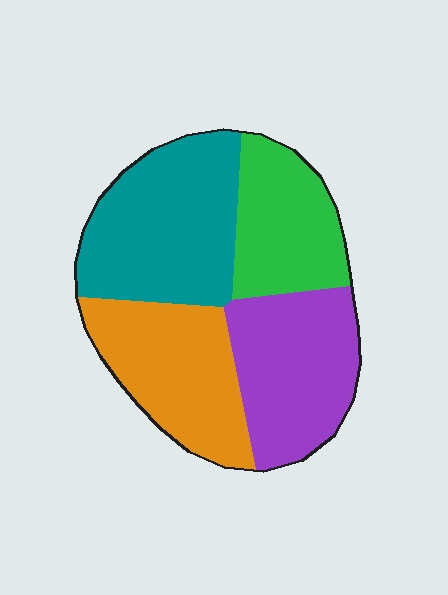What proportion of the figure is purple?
Purple takes up about one quarter (1/4) of the figure.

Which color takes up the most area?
Teal, at roughly 30%.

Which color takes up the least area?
Green, at roughly 20%.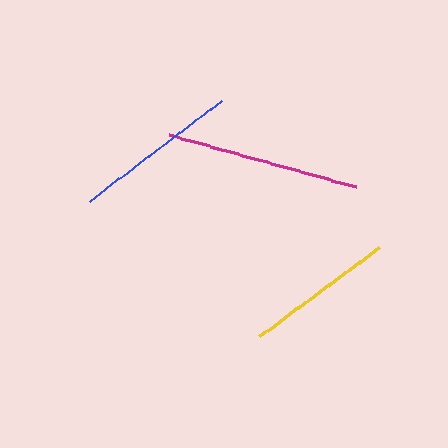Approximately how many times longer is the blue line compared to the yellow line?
The blue line is approximately 1.1 times the length of the yellow line.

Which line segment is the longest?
The magenta line is the longest at approximately 195 pixels.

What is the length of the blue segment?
The blue segment is approximately 166 pixels long.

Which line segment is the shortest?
The yellow line is the shortest at approximately 150 pixels.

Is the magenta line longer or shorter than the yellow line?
The magenta line is longer than the yellow line.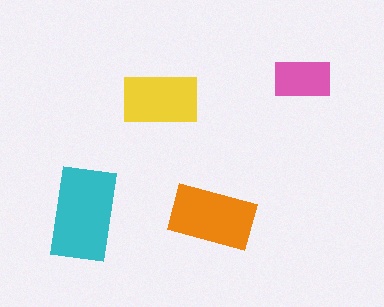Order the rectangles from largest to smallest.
the cyan one, the orange one, the yellow one, the pink one.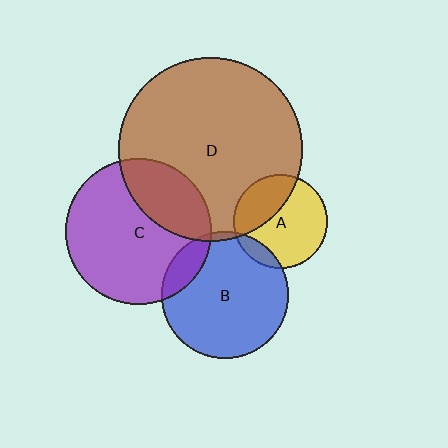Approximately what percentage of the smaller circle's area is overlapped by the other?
Approximately 30%.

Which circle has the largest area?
Circle D (brown).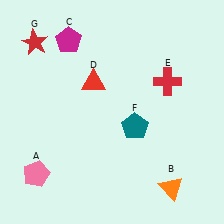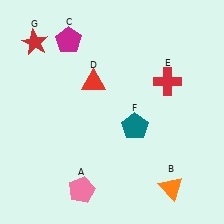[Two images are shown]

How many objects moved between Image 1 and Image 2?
1 object moved between the two images.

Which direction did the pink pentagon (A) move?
The pink pentagon (A) moved right.